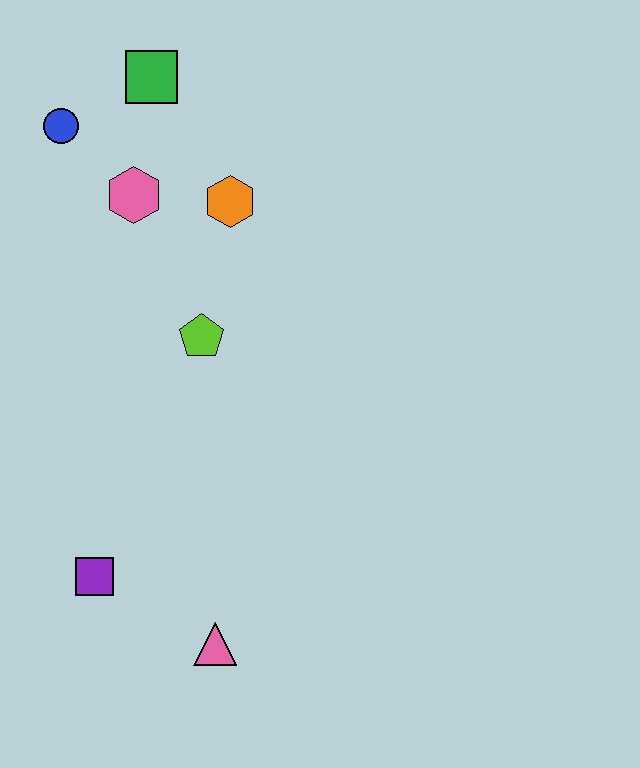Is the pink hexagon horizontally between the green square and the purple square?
Yes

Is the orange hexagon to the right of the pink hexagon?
Yes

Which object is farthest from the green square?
The pink triangle is farthest from the green square.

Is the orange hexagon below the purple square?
No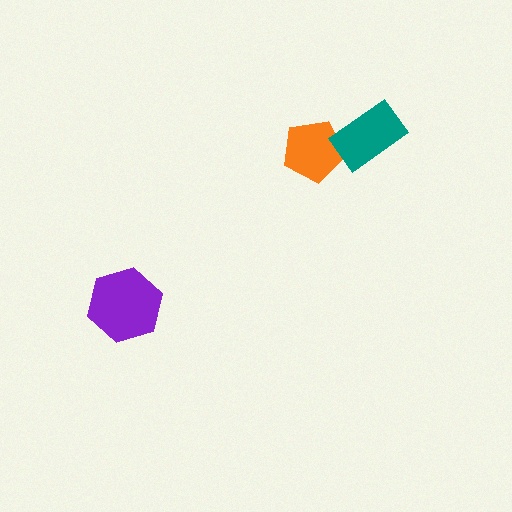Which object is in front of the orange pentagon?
The teal rectangle is in front of the orange pentagon.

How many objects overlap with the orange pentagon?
1 object overlaps with the orange pentagon.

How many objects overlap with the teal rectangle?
1 object overlaps with the teal rectangle.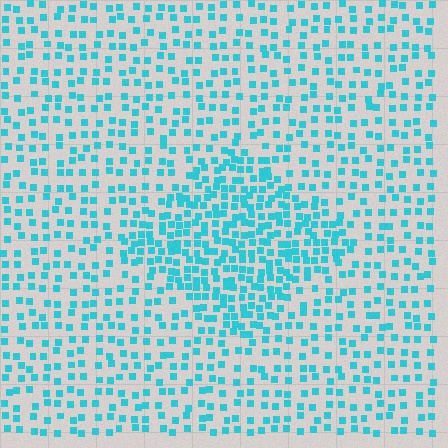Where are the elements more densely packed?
The elements are more densely packed inside the diamond boundary.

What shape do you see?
I see a diamond.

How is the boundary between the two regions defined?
The boundary is defined by a change in element density (approximately 2.0x ratio). All elements are the same color, size, and shape.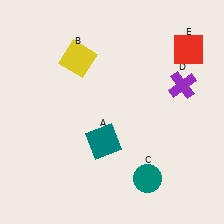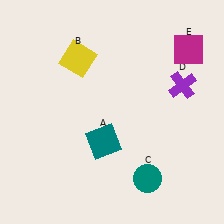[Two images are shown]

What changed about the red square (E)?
In Image 1, E is red. In Image 2, it changed to magenta.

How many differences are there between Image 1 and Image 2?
There is 1 difference between the two images.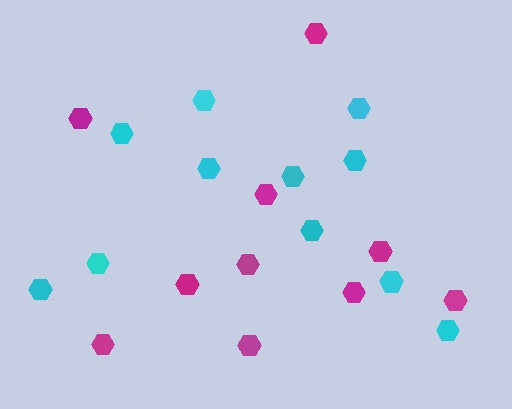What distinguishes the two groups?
There are 2 groups: one group of magenta hexagons (10) and one group of cyan hexagons (11).